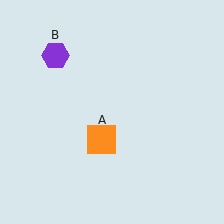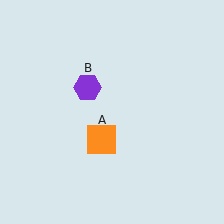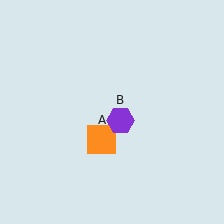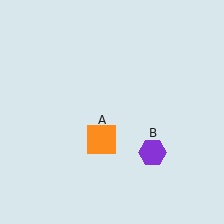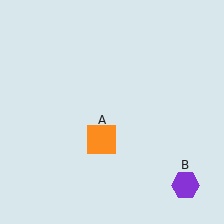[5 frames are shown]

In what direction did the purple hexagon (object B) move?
The purple hexagon (object B) moved down and to the right.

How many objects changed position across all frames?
1 object changed position: purple hexagon (object B).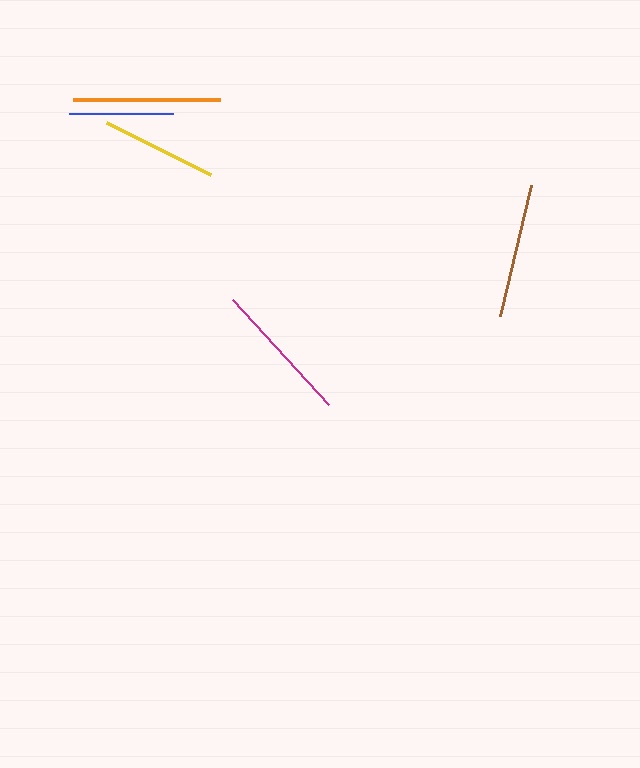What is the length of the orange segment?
The orange segment is approximately 147 pixels long.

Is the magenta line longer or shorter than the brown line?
The magenta line is longer than the brown line.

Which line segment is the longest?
The orange line is the longest at approximately 147 pixels.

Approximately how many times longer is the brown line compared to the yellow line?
The brown line is approximately 1.1 times the length of the yellow line.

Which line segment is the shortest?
The blue line is the shortest at approximately 104 pixels.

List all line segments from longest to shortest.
From longest to shortest: orange, magenta, brown, yellow, blue.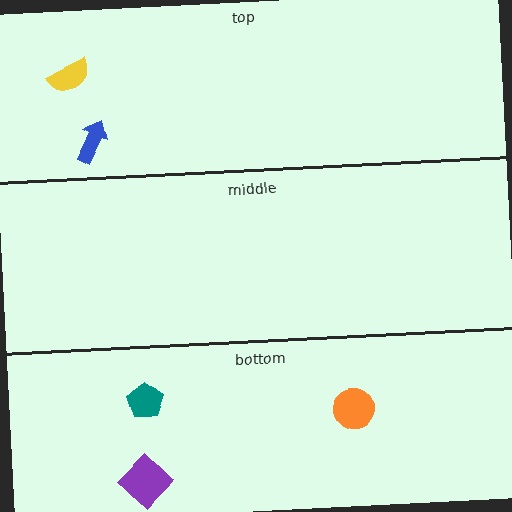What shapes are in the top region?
The yellow semicircle, the blue arrow.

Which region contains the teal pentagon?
The bottom region.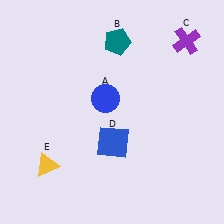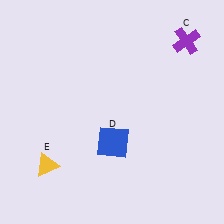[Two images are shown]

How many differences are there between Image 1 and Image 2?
There are 2 differences between the two images.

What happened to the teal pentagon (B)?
The teal pentagon (B) was removed in Image 2. It was in the top-right area of Image 1.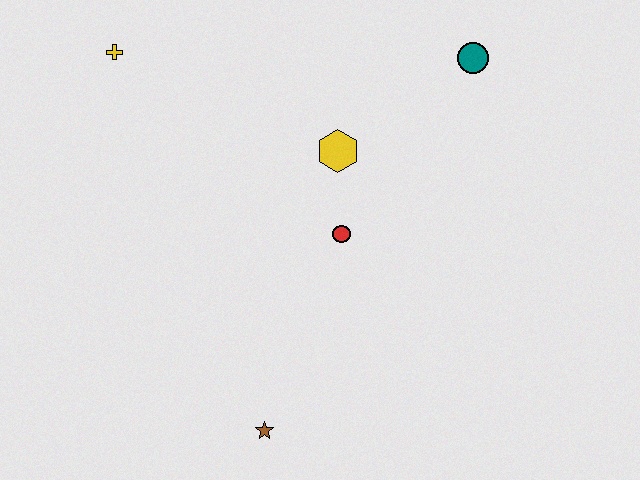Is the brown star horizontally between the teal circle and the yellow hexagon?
No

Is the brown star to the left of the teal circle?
Yes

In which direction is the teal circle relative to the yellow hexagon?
The teal circle is to the right of the yellow hexagon.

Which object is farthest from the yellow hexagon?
The brown star is farthest from the yellow hexagon.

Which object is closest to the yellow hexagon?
The red circle is closest to the yellow hexagon.